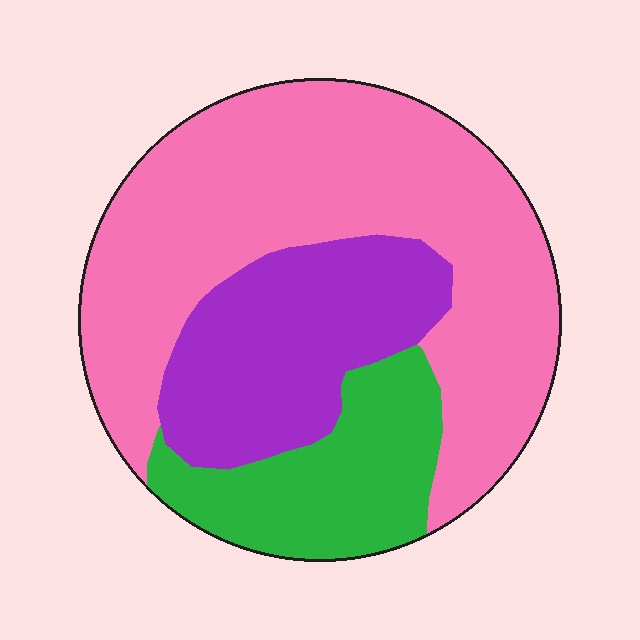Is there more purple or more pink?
Pink.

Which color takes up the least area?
Green, at roughly 20%.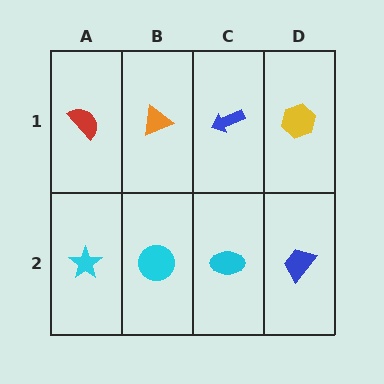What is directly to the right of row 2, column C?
A blue trapezoid.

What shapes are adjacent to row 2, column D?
A yellow hexagon (row 1, column D), a cyan ellipse (row 2, column C).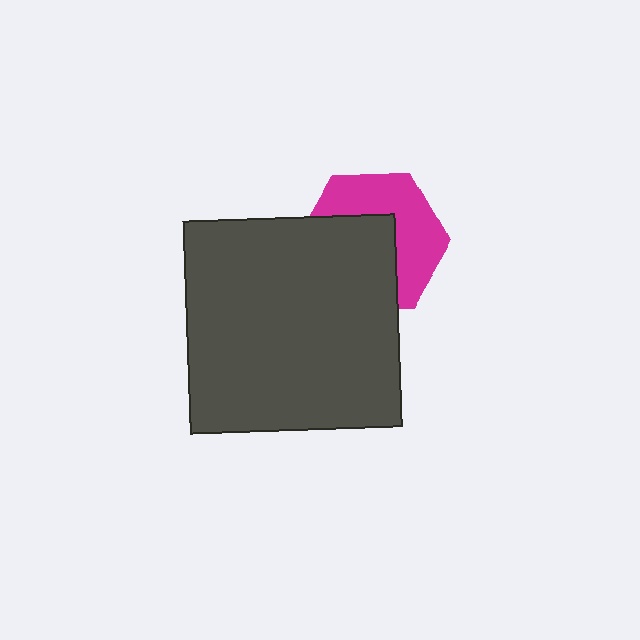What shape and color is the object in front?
The object in front is a dark gray square.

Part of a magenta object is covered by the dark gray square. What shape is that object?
It is a hexagon.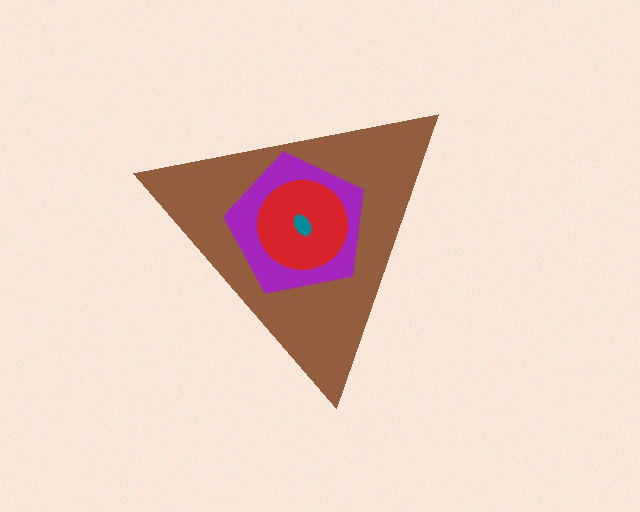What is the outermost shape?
The brown triangle.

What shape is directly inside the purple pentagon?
The red circle.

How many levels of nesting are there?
4.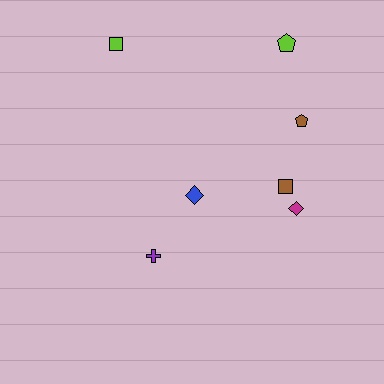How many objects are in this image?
There are 7 objects.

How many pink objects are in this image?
There are no pink objects.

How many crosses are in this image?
There is 1 cross.